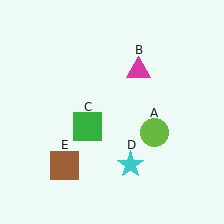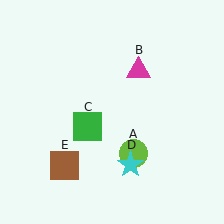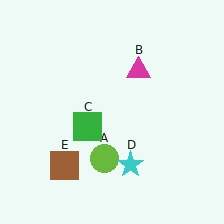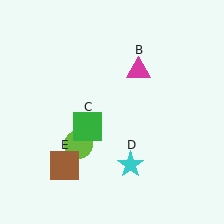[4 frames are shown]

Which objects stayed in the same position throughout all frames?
Magenta triangle (object B) and green square (object C) and cyan star (object D) and brown square (object E) remained stationary.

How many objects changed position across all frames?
1 object changed position: lime circle (object A).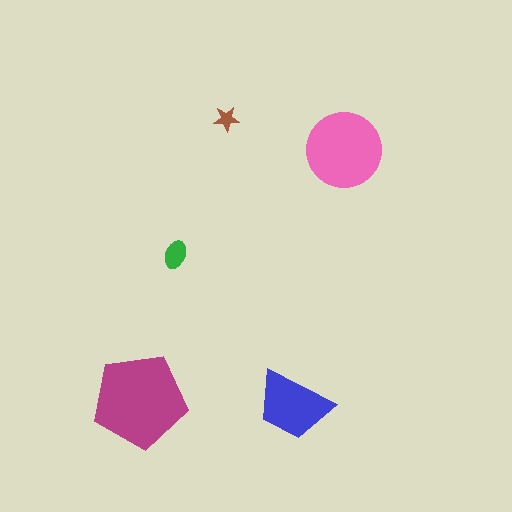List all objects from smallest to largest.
The brown star, the green ellipse, the blue trapezoid, the pink circle, the magenta pentagon.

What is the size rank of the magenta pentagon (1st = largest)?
1st.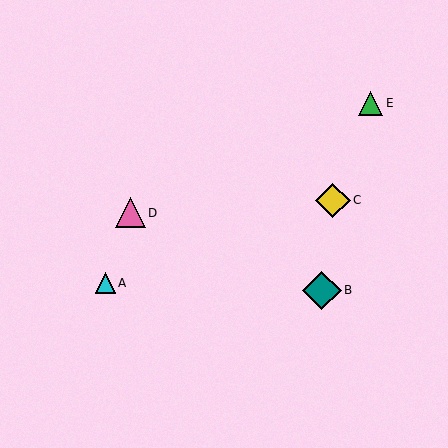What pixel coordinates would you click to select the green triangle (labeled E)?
Click at (371, 103) to select the green triangle E.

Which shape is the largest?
The teal diamond (labeled B) is the largest.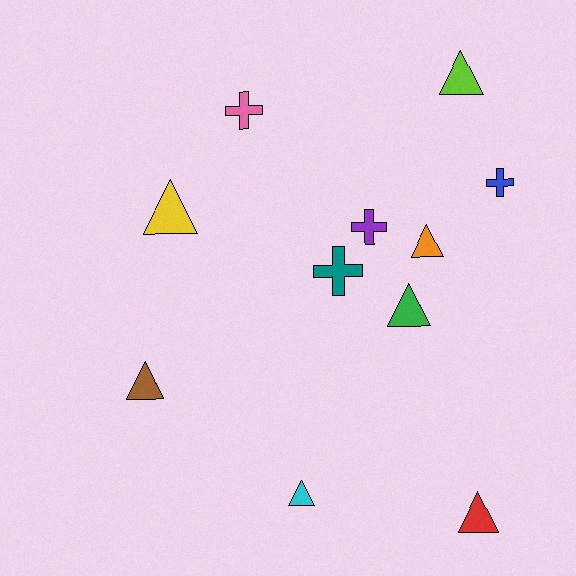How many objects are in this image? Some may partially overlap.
There are 11 objects.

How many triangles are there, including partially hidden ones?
There are 7 triangles.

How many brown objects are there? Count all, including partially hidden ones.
There is 1 brown object.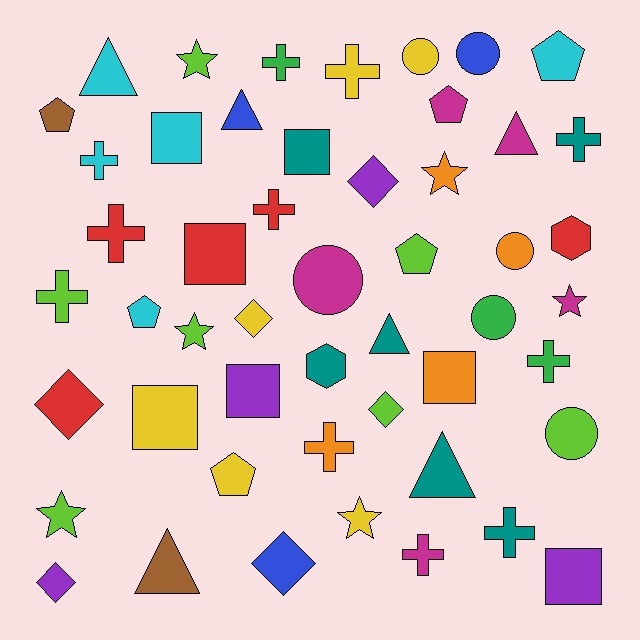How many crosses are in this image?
There are 11 crosses.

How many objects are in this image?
There are 50 objects.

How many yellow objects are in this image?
There are 6 yellow objects.